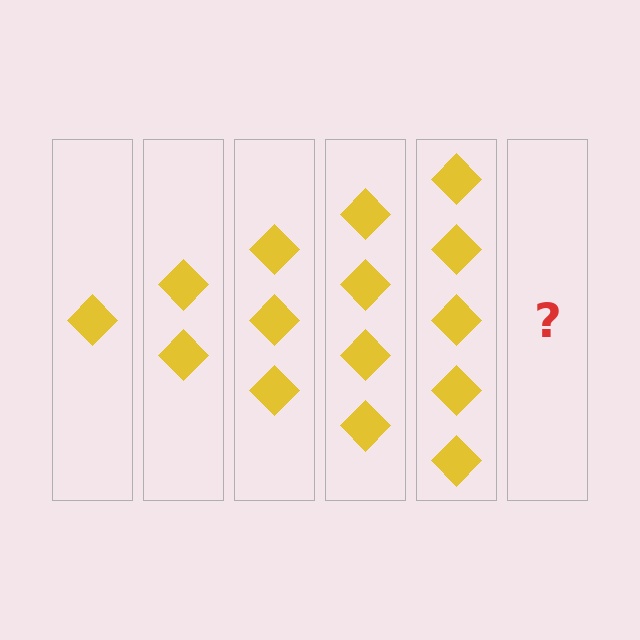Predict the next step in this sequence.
The next step is 6 diamonds.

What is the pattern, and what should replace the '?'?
The pattern is that each step adds one more diamond. The '?' should be 6 diamonds.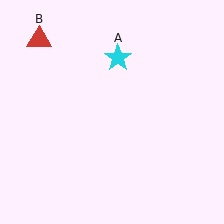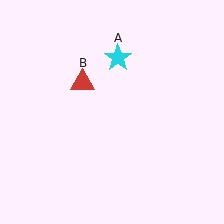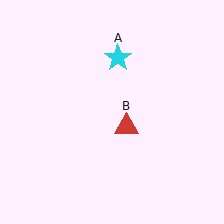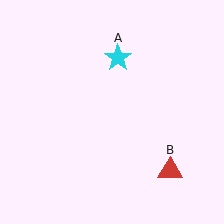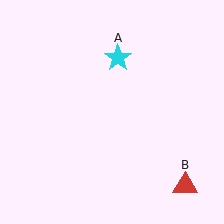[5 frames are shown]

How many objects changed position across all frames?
1 object changed position: red triangle (object B).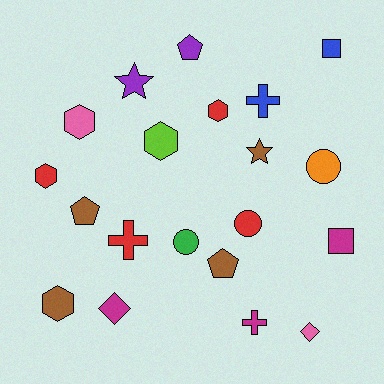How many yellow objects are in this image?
There are no yellow objects.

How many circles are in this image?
There are 3 circles.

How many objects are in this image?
There are 20 objects.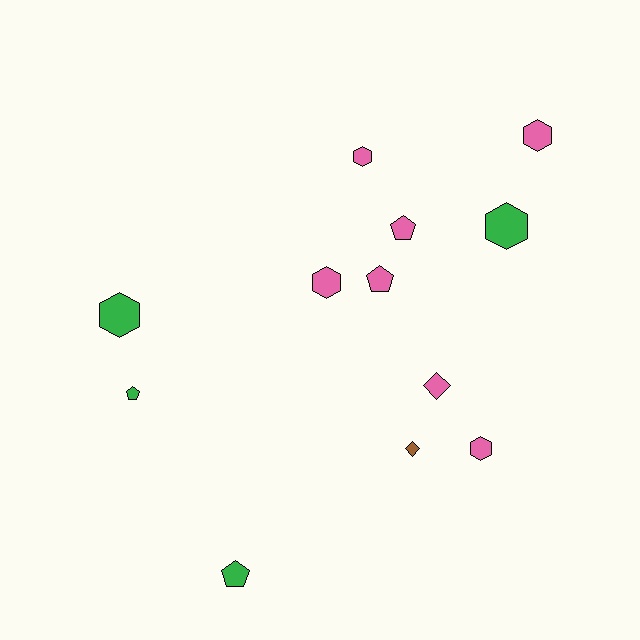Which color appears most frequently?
Pink, with 7 objects.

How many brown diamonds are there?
There is 1 brown diamond.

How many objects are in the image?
There are 12 objects.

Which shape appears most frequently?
Hexagon, with 6 objects.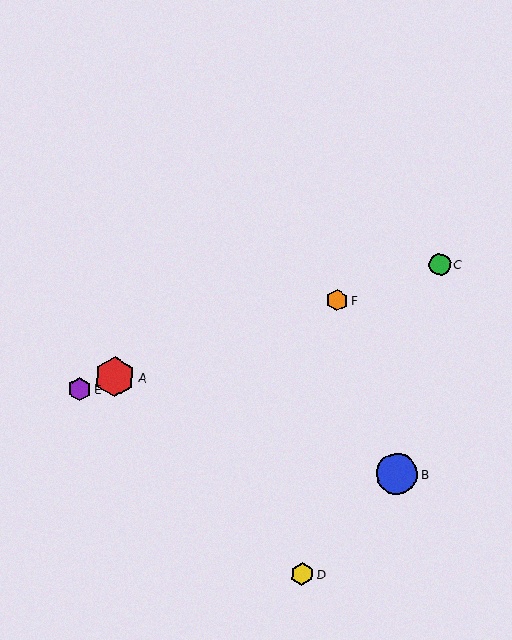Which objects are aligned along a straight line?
Objects A, C, E, F are aligned along a straight line.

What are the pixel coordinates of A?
Object A is at (115, 377).